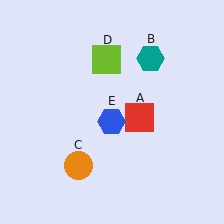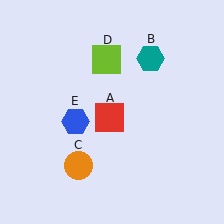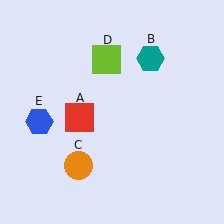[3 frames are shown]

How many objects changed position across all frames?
2 objects changed position: red square (object A), blue hexagon (object E).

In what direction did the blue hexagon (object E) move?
The blue hexagon (object E) moved left.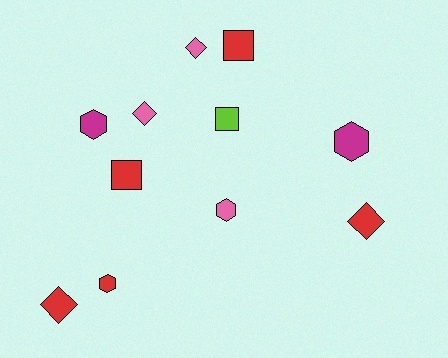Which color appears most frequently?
Red, with 5 objects.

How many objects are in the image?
There are 11 objects.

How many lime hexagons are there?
There are no lime hexagons.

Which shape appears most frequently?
Diamond, with 4 objects.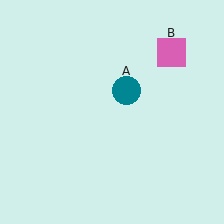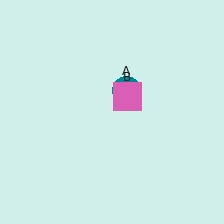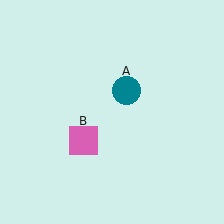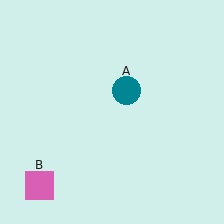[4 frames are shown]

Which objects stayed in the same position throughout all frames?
Teal circle (object A) remained stationary.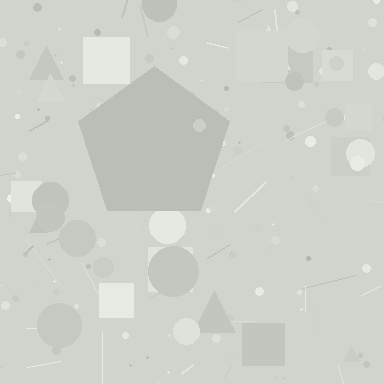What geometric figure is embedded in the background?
A pentagon is embedded in the background.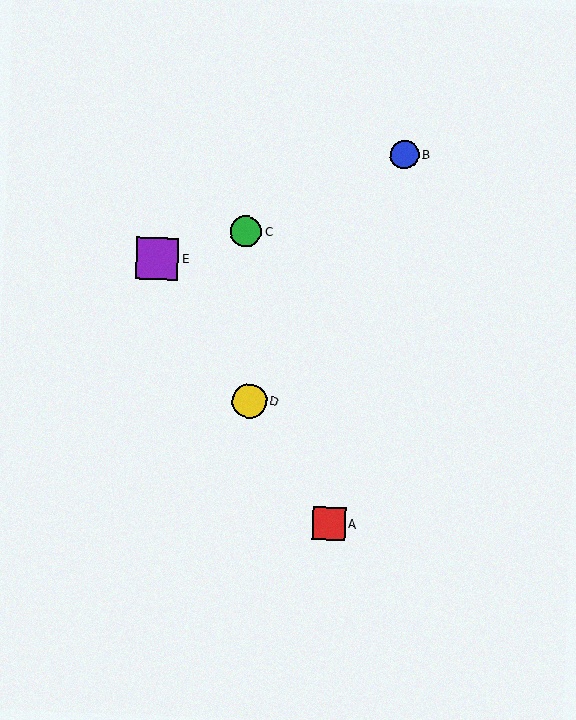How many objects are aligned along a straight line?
3 objects (A, D, E) are aligned along a straight line.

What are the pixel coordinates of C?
Object C is at (246, 232).